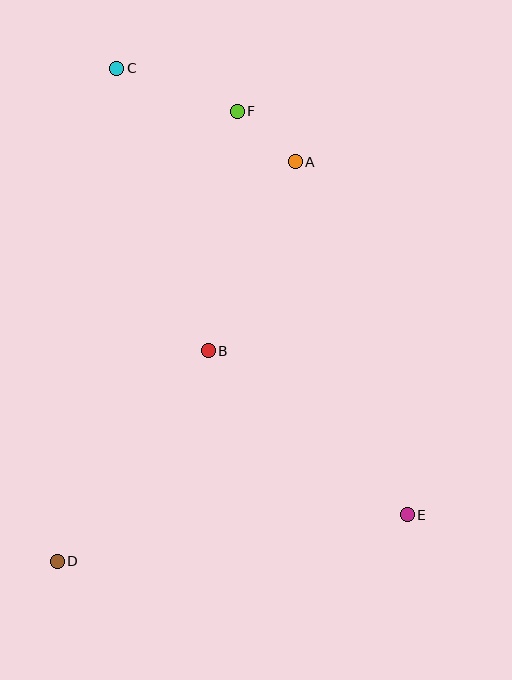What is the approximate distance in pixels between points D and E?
The distance between D and E is approximately 353 pixels.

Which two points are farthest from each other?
Points C and E are farthest from each other.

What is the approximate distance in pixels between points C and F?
The distance between C and F is approximately 128 pixels.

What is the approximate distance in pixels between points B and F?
The distance between B and F is approximately 241 pixels.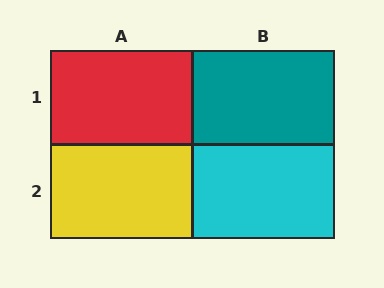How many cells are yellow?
1 cell is yellow.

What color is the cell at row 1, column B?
Teal.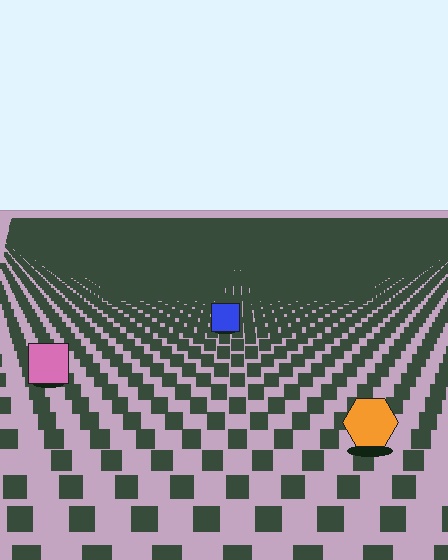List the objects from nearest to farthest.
From nearest to farthest: the orange hexagon, the pink square, the blue square.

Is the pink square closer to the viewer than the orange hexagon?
No. The orange hexagon is closer — you can tell from the texture gradient: the ground texture is coarser near it.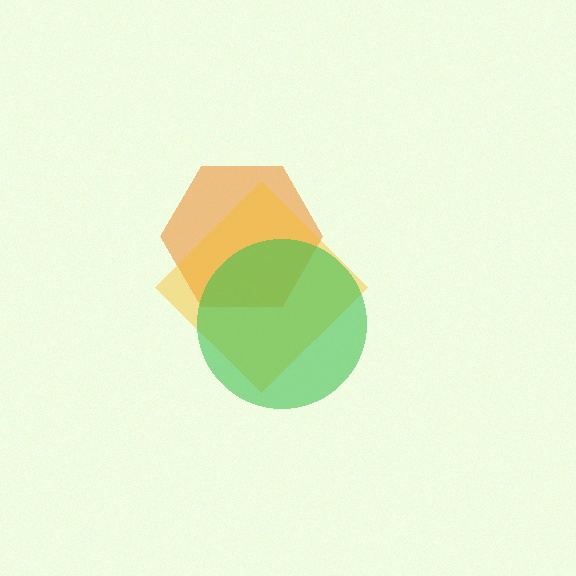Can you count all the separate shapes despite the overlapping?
Yes, there are 3 separate shapes.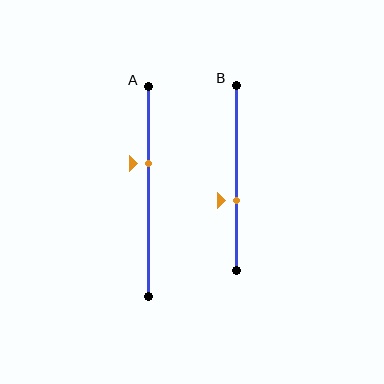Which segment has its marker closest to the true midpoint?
Segment B has its marker closest to the true midpoint.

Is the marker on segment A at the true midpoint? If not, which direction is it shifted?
No, the marker on segment A is shifted upward by about 13% of the segment length.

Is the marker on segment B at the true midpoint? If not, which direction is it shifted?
No, the marker on segment B is shifted downward by about 12% of the segment length.